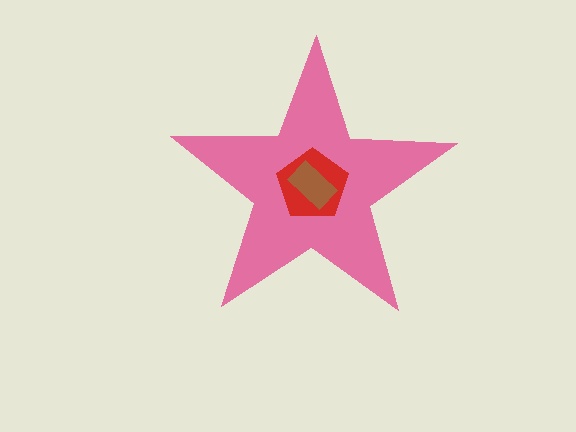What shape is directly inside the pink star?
The red pentagon.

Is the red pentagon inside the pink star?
Yes.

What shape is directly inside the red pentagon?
The brown rectangle.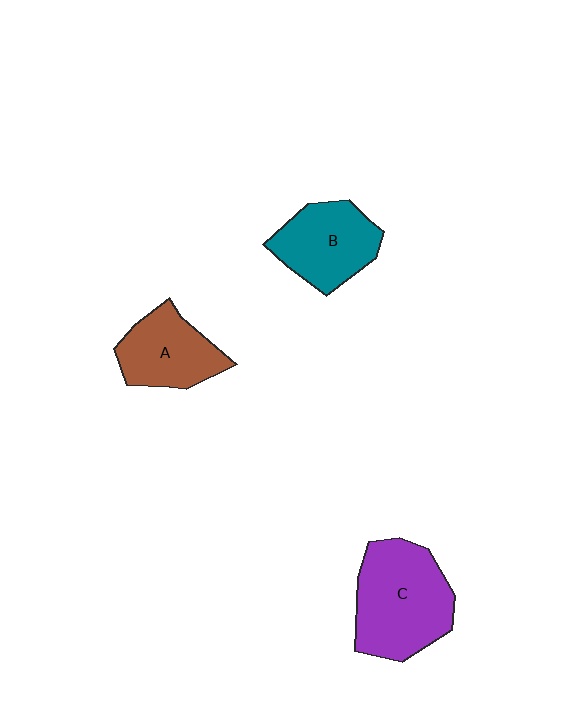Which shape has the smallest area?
Shape A (brown).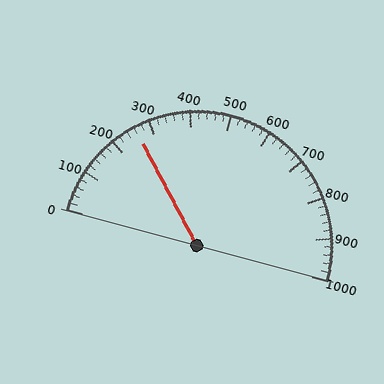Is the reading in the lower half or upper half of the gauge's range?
The reading is in the lower half of the range (0 to 1000).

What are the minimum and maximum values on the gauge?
The gauge ranges from 0 to 1000.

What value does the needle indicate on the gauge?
The needle indicates approximately 260.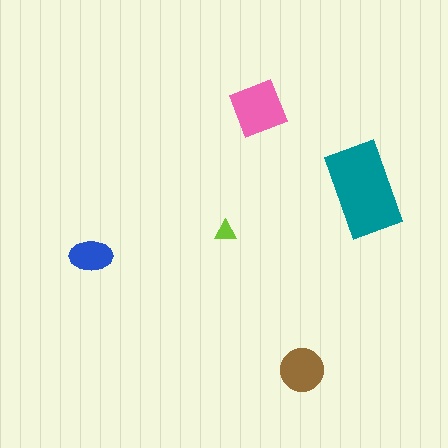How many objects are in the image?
There are 5 objects in the image.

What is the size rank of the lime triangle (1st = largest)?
5th.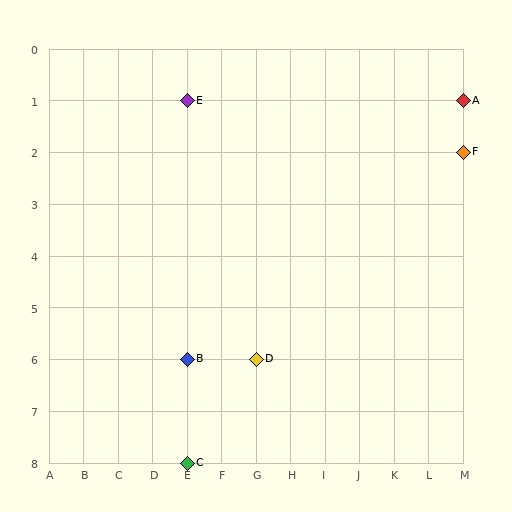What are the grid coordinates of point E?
Point E is at grid coordinates (E, 1).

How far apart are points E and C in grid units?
Points E and C are 7 rows apart.